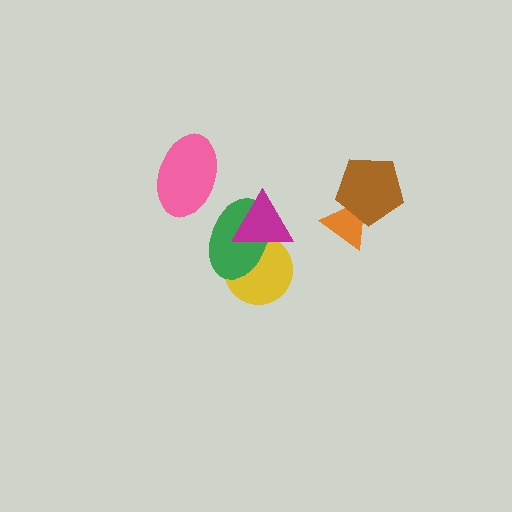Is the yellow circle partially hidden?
Yes, it is partially covered by another shape.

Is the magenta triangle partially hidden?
No, no other shape covers it.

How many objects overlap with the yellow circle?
2 objects overlap with the yellow circle.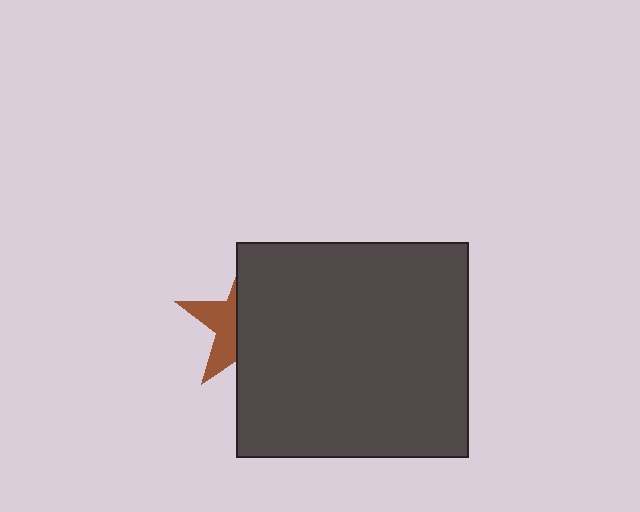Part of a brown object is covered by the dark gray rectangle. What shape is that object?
It is a star.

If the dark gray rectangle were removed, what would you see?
You would see the complete brown star.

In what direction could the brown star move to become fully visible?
The brown star could move left. That would shift it out from behind the dark gray rectangle entirely.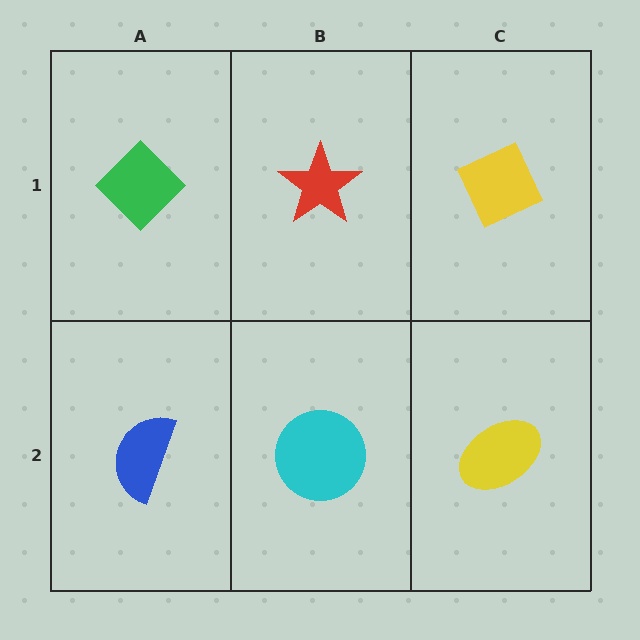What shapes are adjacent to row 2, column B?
A red star (row 1, column B), a blue semicircle (row 2, column A), a yellow ellipse (row 2, column C).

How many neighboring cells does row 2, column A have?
2.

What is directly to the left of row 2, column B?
A blue semicircle.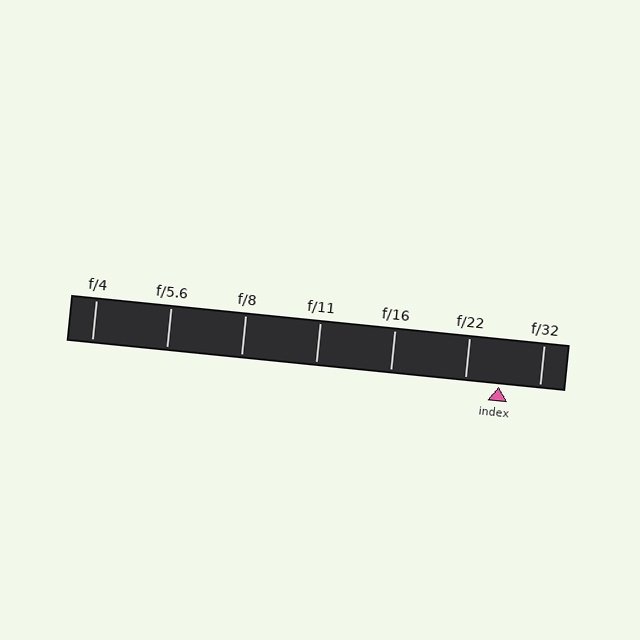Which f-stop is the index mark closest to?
The index mark is closest to f/22.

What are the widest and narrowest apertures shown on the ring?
The widest aperture shown is f/4 and the narrowest is f/32.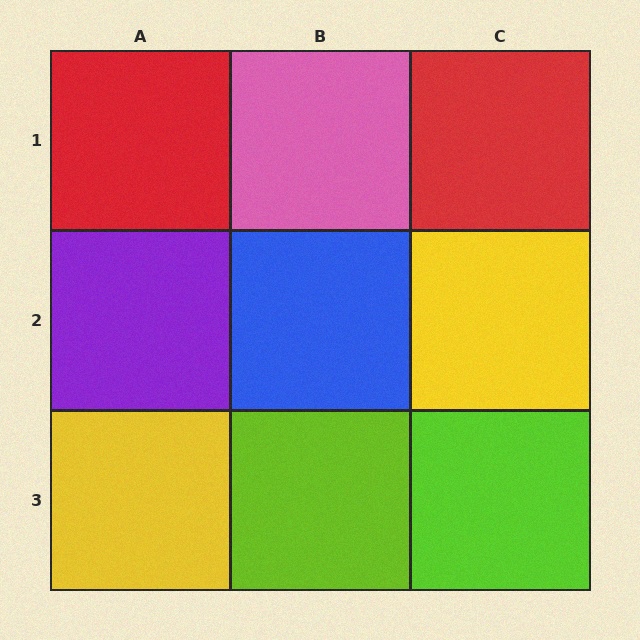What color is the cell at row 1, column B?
Pink.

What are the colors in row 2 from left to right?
Purple, blue, yellow.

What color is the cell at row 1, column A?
Red.